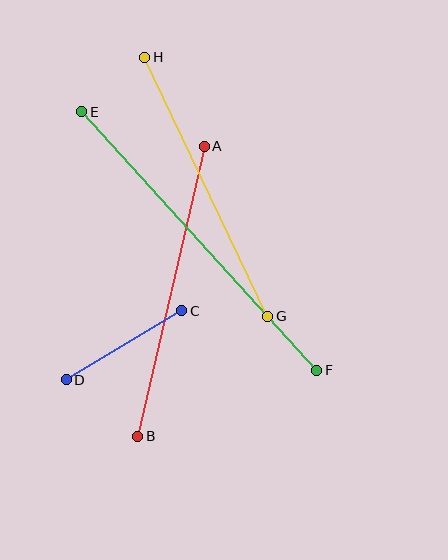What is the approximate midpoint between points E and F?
The midpoint is at approximately (199, 241) pixels.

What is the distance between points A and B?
The distance is approximately 298 pixels.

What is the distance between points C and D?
The distance is approximately 134 pixels.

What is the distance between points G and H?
The distance is approximately 287 pixels.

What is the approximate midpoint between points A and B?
The midpoint is at approximately (171, 291) pixels.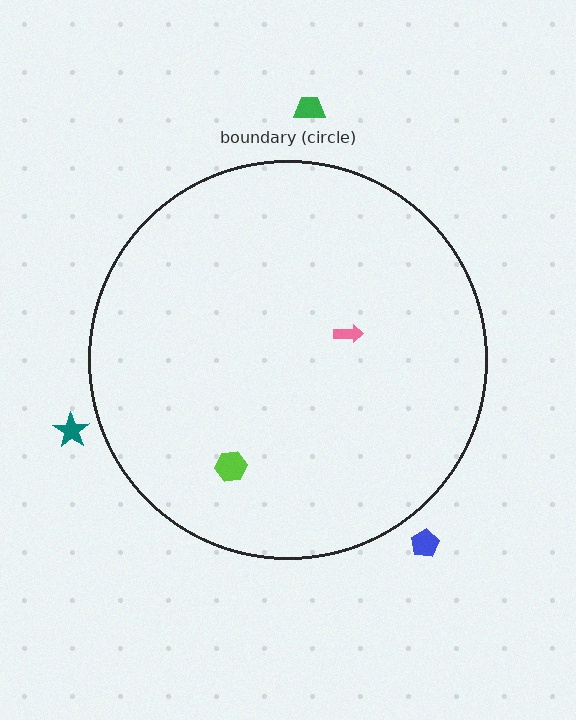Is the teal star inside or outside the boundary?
Outside.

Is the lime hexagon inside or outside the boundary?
Inside.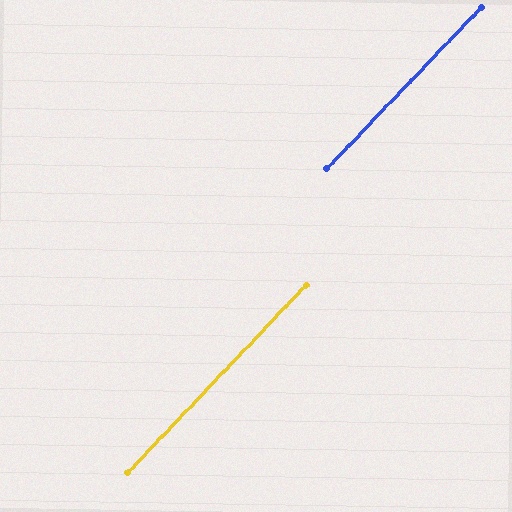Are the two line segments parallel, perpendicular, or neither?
Parallel — their directions differ by only 0.4°.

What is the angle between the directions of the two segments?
Approximately 0 degrees.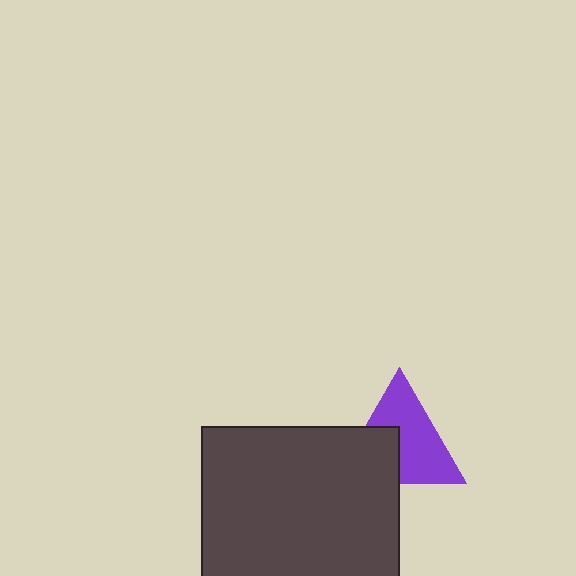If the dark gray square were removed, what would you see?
You would see the complete purple triangle.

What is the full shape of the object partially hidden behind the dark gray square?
The partially hidden object is a purple triangle.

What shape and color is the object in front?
The object in front is a dark gray square.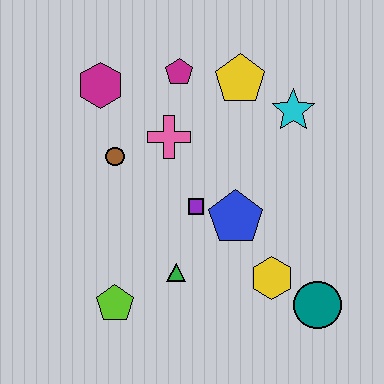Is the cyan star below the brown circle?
No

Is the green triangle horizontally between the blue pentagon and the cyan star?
No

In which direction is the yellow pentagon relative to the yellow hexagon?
The yellow pentagon is above the yellow hexagon.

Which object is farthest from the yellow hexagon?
The magenta hexagon is farthest from the yellow hexagon.